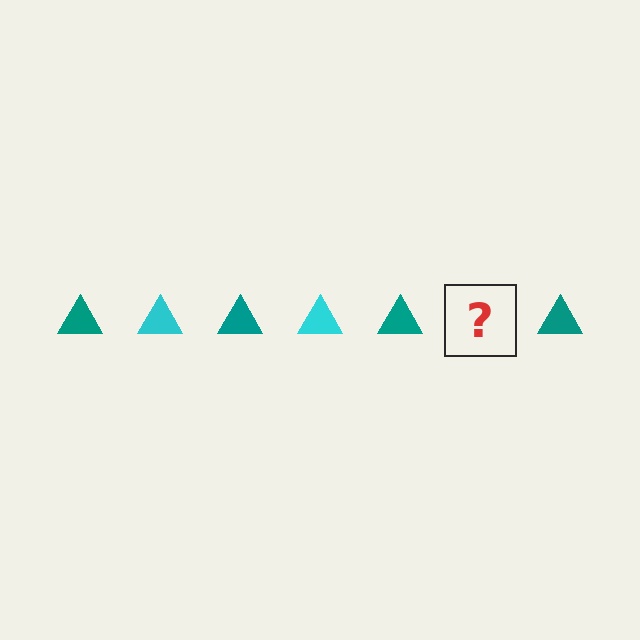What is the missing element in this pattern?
The missing element is a cyan triangle.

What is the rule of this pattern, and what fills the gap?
The rule is that the pattern cycles through teal, cyan triangles. The gap should be filled with a cyan triangle.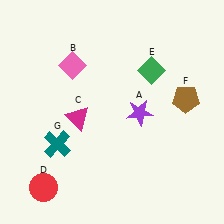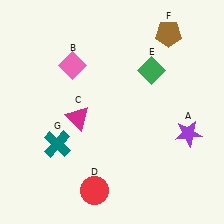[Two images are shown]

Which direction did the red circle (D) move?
The red circle (D) moved right.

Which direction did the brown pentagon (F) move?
The brown pentagon (F) moved up.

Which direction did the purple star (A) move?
The purple star (A) moved right.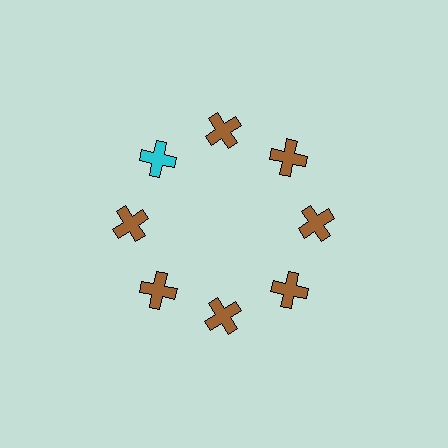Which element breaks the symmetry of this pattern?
The cyan cross at roughly the 10 o'clock position breaks the symmetry. All other shapes are brown crosses.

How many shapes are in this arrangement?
There are 8 shapes arranged in a ring pattern.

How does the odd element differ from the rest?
It has a different color: cyan instead of brown.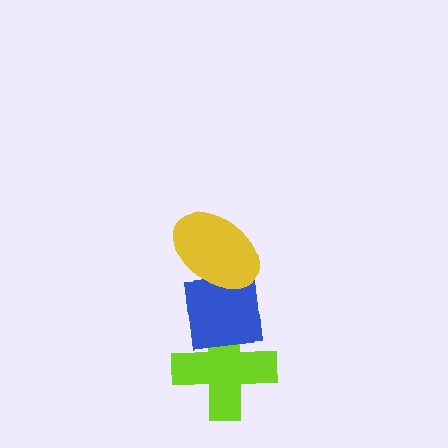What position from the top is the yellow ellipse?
The yellow ellipse is 1st from the top.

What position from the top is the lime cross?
The lime cross is 3rd from the top.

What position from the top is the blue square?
The blue square is 2nd from the top.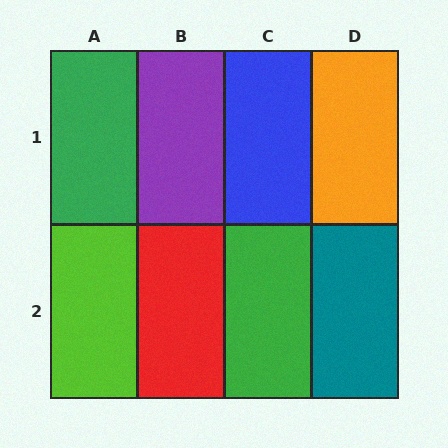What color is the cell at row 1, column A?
Green.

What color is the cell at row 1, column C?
Blue.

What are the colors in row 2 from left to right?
Lime, red, green, teal.